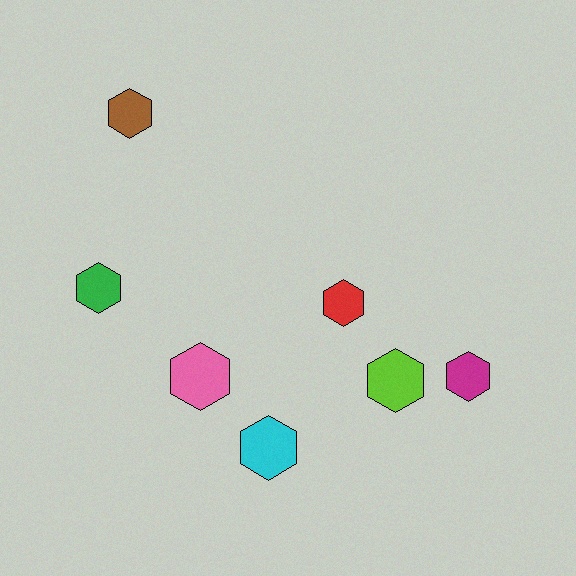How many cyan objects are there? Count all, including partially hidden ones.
There is 1 cyan object.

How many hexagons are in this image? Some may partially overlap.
There are 7 hexagons.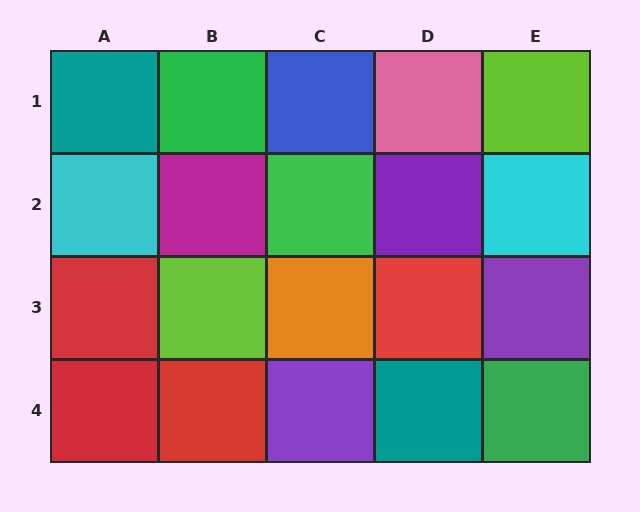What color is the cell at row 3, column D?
Red.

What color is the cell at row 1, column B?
Green.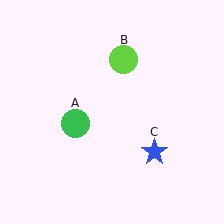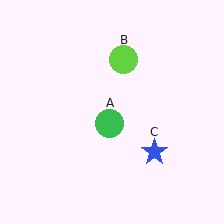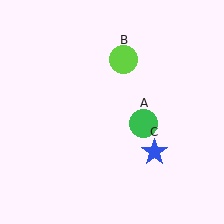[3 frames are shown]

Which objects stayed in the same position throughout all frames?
Lime circle (object B) and blue star (object C) remained stationary.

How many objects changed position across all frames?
1 object changed position: green circle (object A).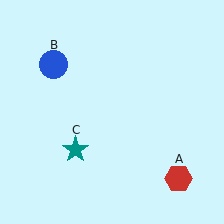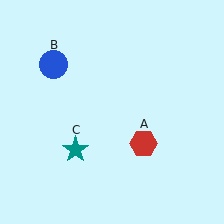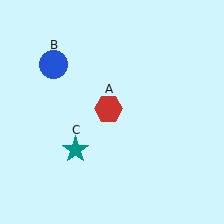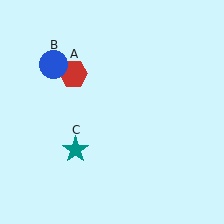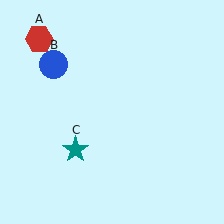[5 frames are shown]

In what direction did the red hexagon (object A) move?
The red hexagon (object A) moved up and to the left.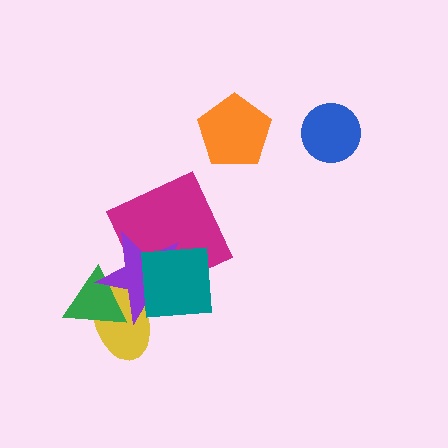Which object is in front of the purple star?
The teal square is in front of the purple star.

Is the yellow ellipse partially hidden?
Yes, it is partially covered by another shape.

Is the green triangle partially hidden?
Yes, it is partially covered by another shape.